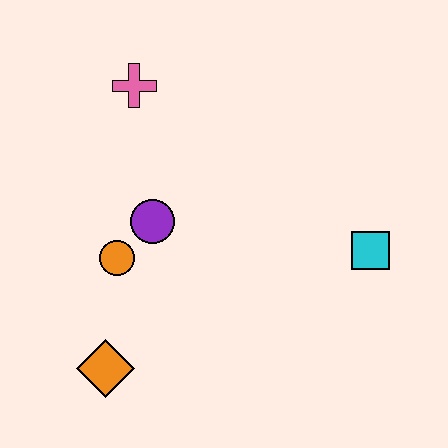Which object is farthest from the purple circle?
The cyan square is farthest from the purple circle.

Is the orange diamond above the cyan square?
No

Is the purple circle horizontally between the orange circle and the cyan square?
Yes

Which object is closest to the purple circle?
The orange circle is closest to the purple circle.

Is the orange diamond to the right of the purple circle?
No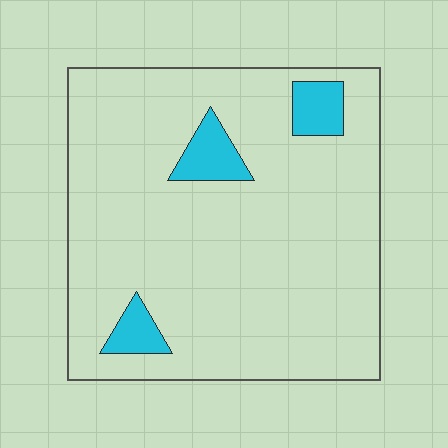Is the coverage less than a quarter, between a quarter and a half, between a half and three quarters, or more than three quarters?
Less than a quarter.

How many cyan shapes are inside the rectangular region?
3.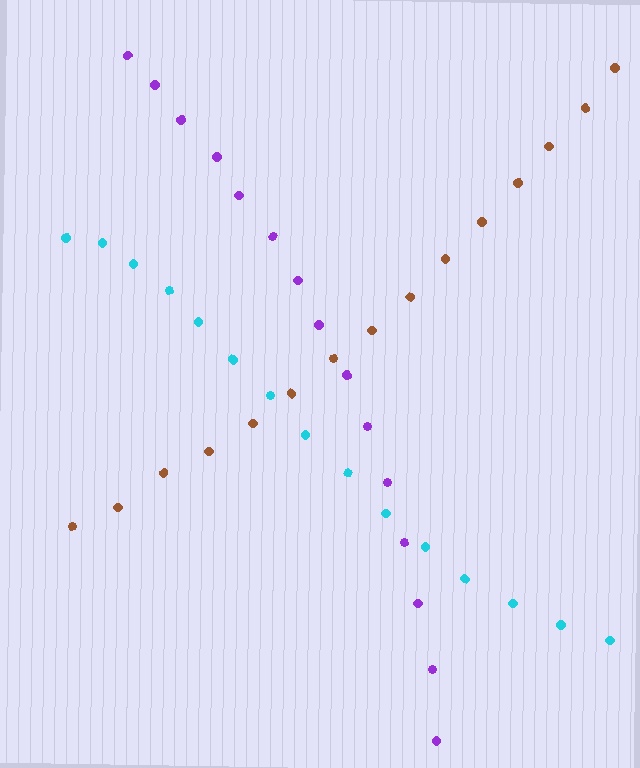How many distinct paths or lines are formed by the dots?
There are 3 distinct paths.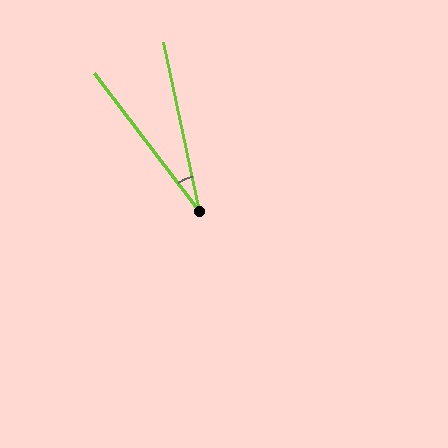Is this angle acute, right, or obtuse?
It is acute.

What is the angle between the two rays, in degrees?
Approximately 25 degrees.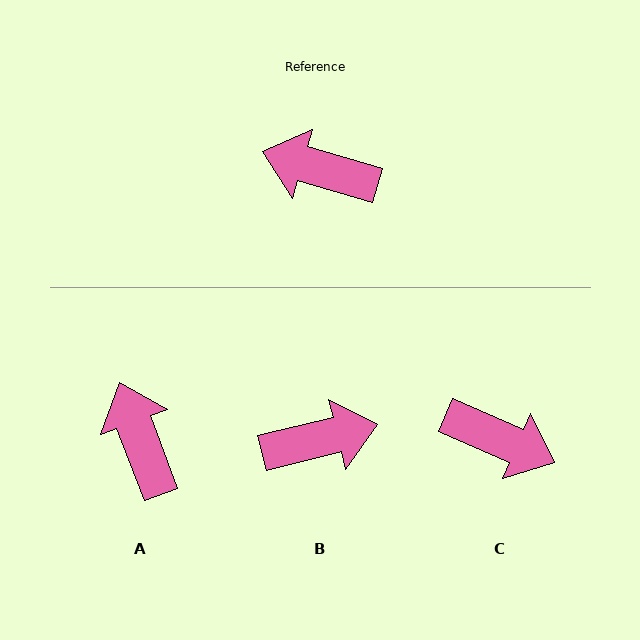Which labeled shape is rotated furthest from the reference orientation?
C, about 173 degrees away.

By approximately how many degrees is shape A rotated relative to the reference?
Approximately 53 degrees clockwise.